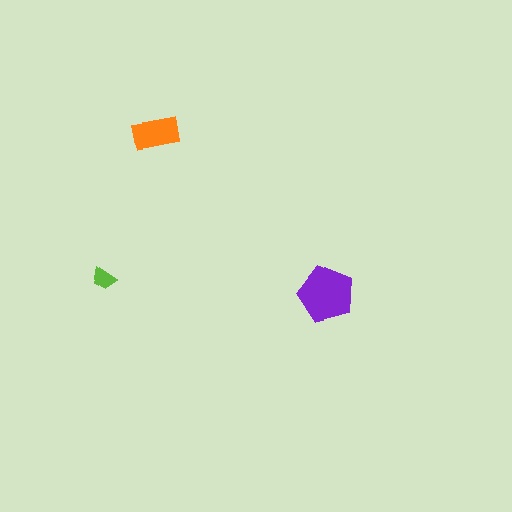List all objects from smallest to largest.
The lime trapezoid, the orange rectangle, the purple pentagon.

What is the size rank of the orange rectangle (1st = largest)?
2nd.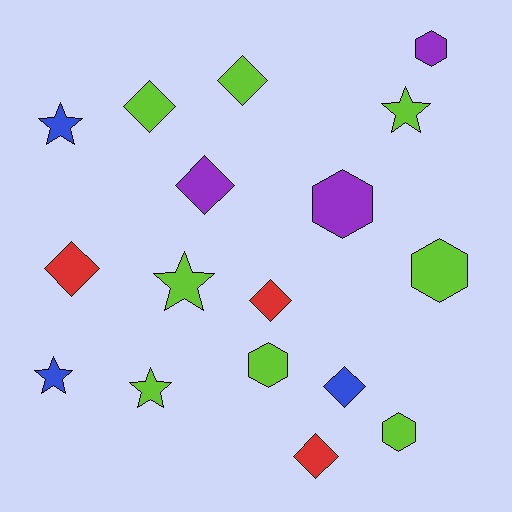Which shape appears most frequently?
Diamond, with 7 objects.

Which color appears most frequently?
Lime, with 8 objects.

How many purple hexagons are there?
There are 2 purple hexagons.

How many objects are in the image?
There are 17 objects.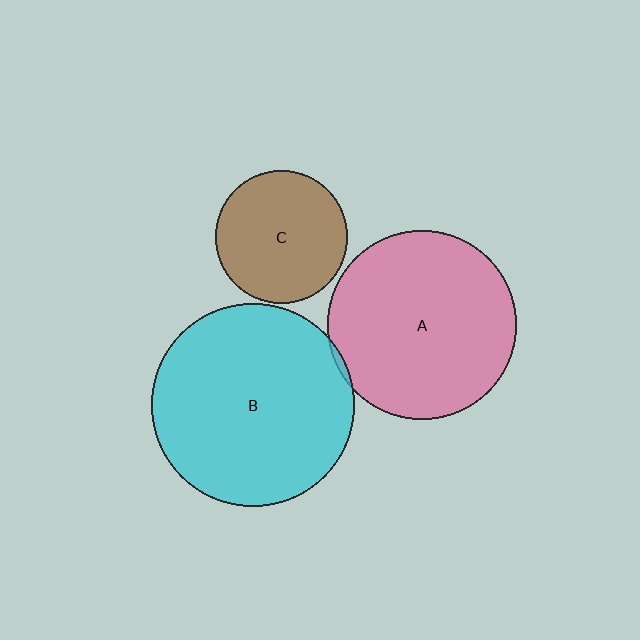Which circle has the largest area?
Circle B (cyan).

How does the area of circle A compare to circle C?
Approximately 2.0 times.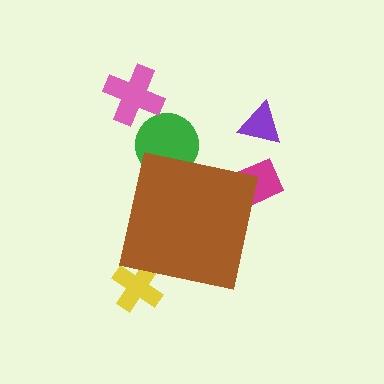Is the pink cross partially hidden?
No, the pink cross is fully visible.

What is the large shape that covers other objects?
A brown square.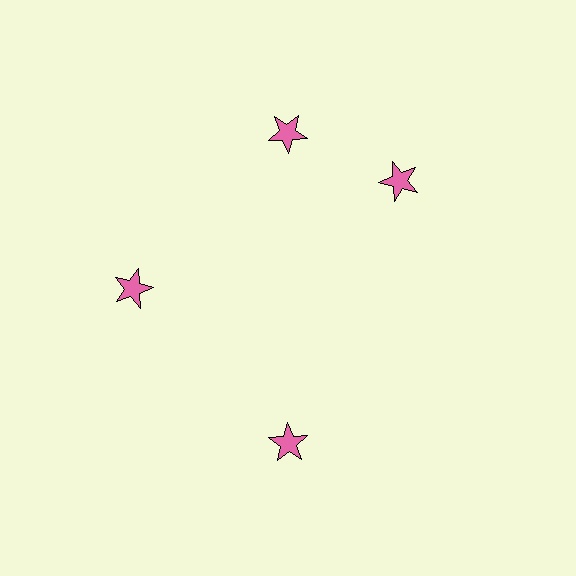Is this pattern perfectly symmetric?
No. The 4 pink stars are arranged in a ring, but one element near the 3 o'clock position is rotated out of alignment along the ring, breaking the 4-fold rotational symmetry.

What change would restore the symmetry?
The symmetry would be restored by rotating it back into even spacing with its neighbors so that all 4 stars sit at equal angles and equal distance from the center.